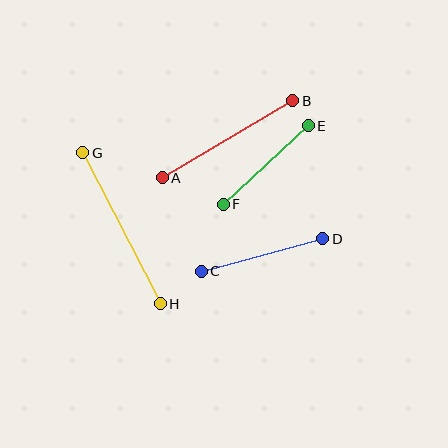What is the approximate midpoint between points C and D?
The midpoint is at approximately (262, 255) pixels.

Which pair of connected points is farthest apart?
Points G and H are farthest apart.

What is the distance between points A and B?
The distance is approximately 151 pixels.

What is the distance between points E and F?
The distance is approximately 116 pixels.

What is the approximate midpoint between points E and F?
The midpoint is at approximately (266, 165) pixels.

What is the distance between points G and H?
The distance is approximately 170 pixels.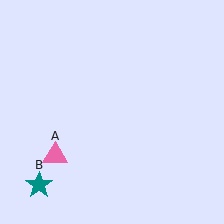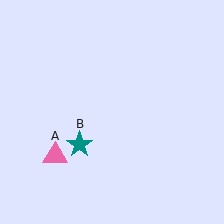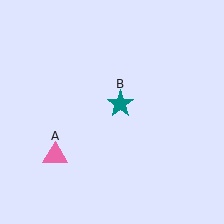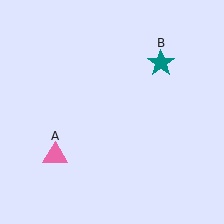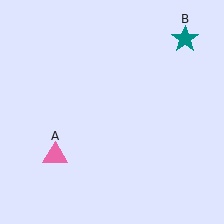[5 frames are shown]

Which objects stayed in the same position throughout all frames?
Pink triangle (object A) remained stationary.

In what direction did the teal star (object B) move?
The teal star (object B) moved up and to the right.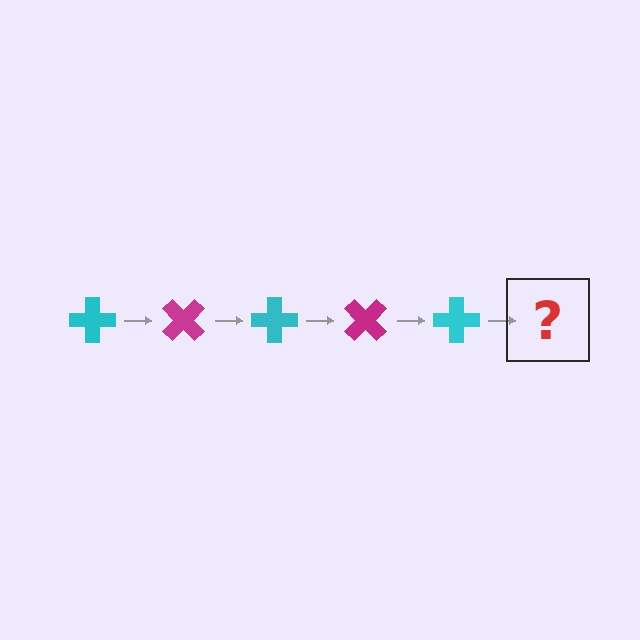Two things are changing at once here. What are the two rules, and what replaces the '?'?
The two rules are that it rotates 45 degrees each step and the color cycles through cyan and magenta. The '?' should be a magenta cross, rotated 225 degrees from the start.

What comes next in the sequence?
The next element should be a magenta cross, rotated 225 degrees from the start.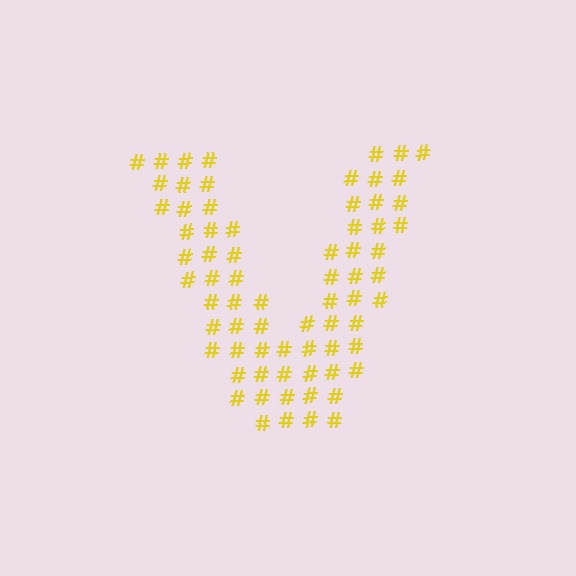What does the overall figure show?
The overall figure shows the letter V.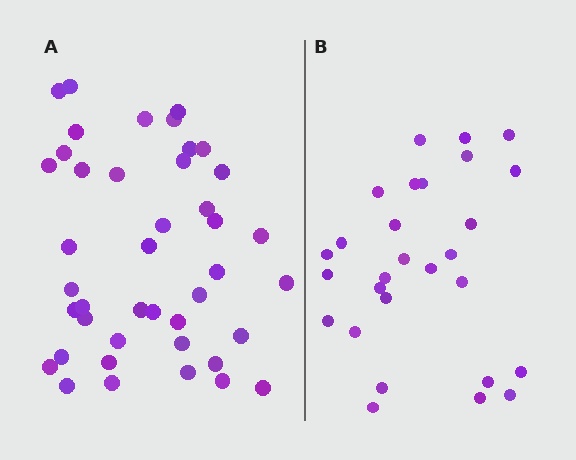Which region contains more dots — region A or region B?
Region A (the left region) has more dots.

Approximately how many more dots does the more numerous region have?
Region A has approximately 15 more dots than region B.